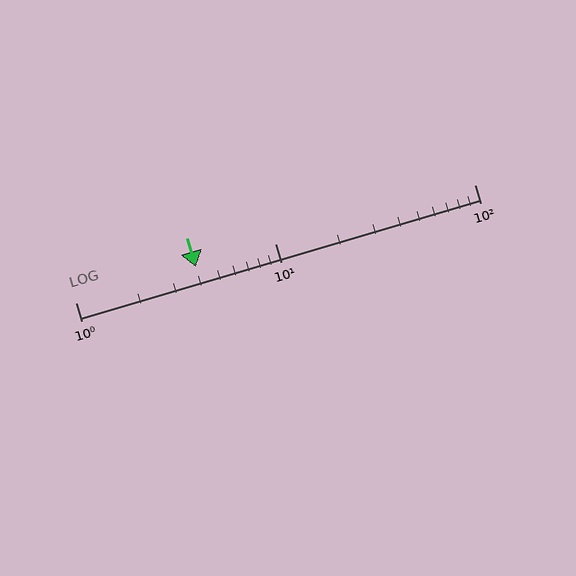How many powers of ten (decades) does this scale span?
The scale spans 2 decades, from 1 to 100.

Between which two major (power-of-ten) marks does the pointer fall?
The pointer is between 1 and 10.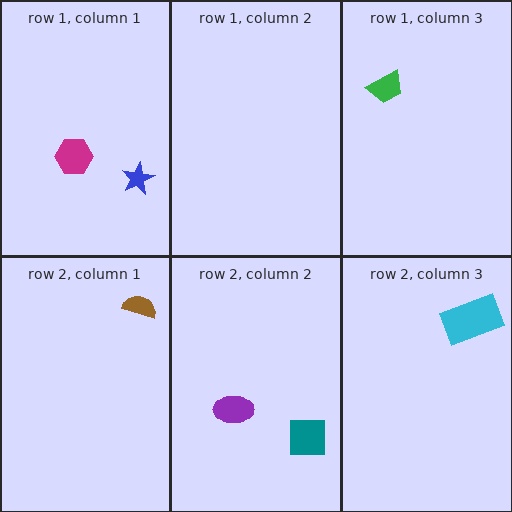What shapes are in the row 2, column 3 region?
The cyan rectangle.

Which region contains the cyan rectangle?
The row 2, column 3 region.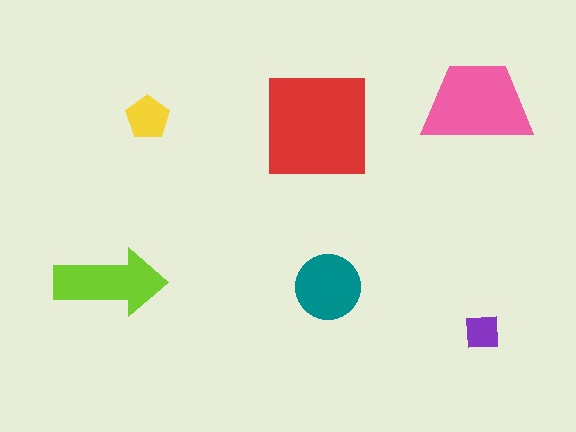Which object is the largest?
The red square.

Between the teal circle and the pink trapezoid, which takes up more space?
The pink trapezoid.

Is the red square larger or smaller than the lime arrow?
Larger.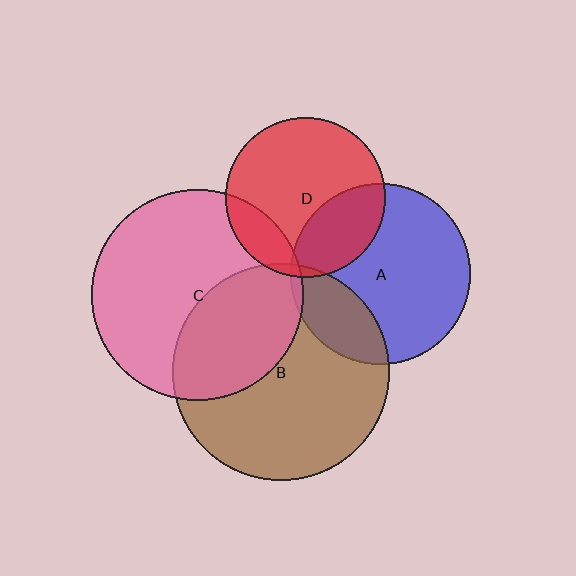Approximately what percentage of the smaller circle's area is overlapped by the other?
Approximately 30%.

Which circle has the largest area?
Circle B (brown).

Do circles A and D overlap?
Yes.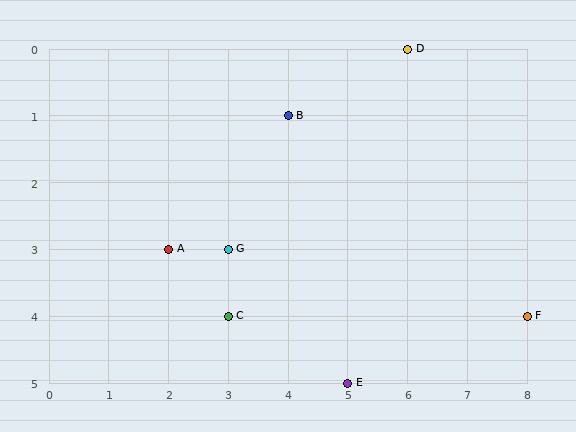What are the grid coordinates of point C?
Point C is at grid coordinates (3, 4).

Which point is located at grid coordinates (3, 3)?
Point G is at (3, 3).